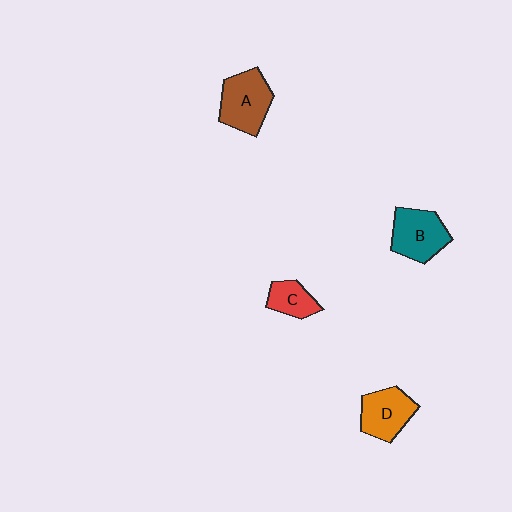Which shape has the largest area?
Shape A (brown).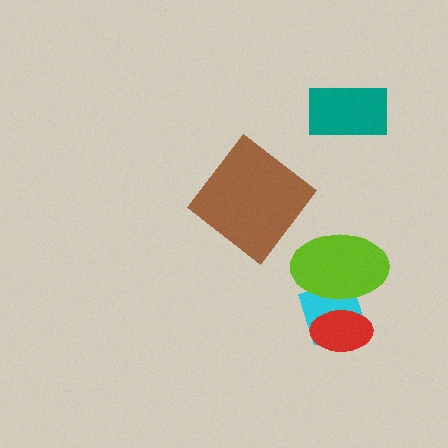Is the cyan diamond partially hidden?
Yes, it is partially covered by another shape.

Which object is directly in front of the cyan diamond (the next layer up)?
The red ellipse is directly in front of the cyan diamond.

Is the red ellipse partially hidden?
Yes, it is partially covered by another shape.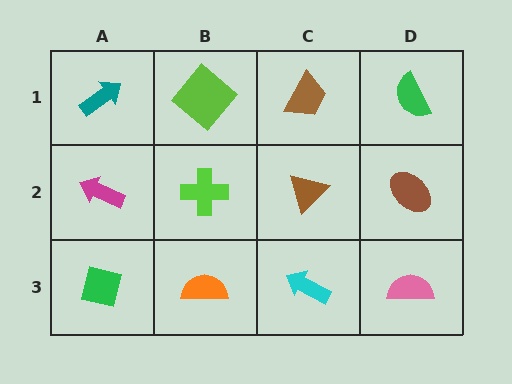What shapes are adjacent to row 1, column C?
A brown triangle (row 2, column C), a lime diamond (row 1, column B), a green semicircle (row 1, column D).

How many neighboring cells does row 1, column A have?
2.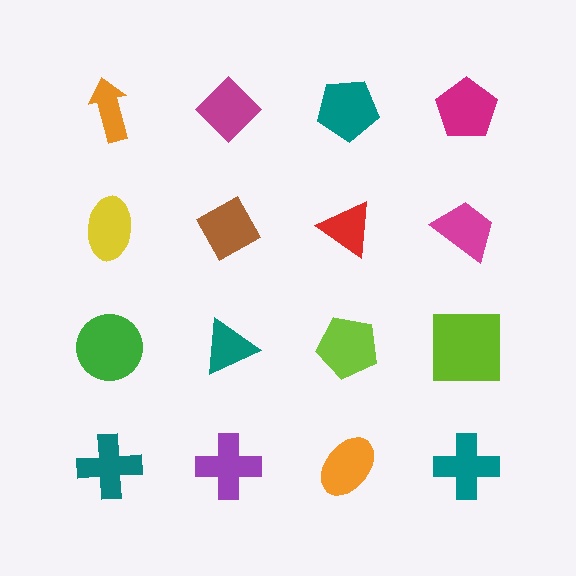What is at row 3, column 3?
A lime pentagon.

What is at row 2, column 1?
A yellow ellipse.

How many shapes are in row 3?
4 shapes.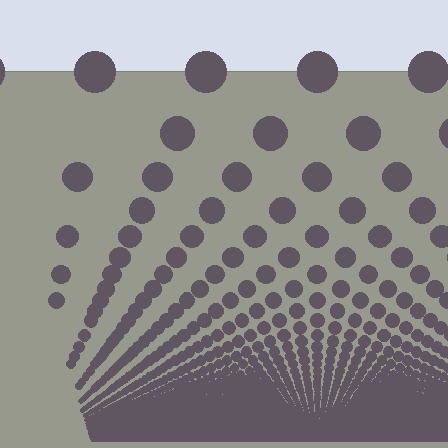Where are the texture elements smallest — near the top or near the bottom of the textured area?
Near the bottom.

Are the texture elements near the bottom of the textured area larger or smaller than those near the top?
Smaller. The gradient is inverted — elements near the bottom are smaller and denser.